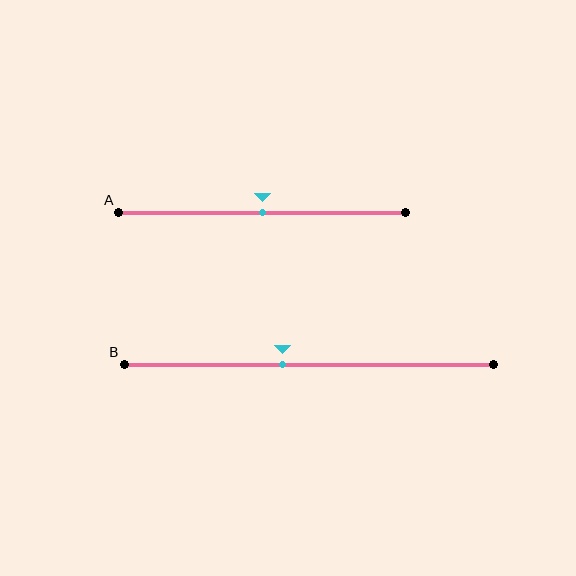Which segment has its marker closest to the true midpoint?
Segment A has its marker closest to the true midpoint.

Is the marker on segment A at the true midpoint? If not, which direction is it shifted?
Yes, the marker on segment A is at the true midpoint.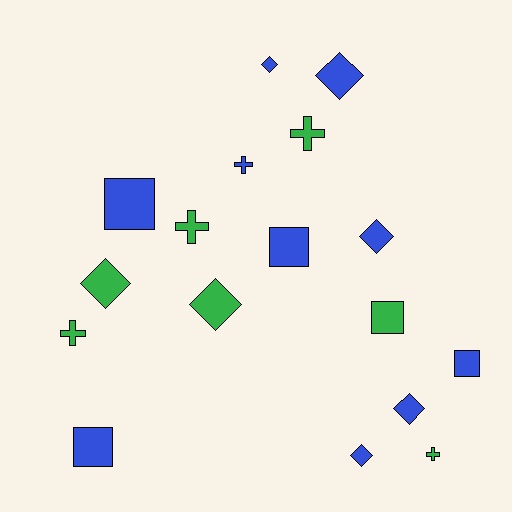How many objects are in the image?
There are 17 objects.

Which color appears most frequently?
Blue, with 10 objects.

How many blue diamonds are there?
There are 5 blue diamonds.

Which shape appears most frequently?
Diamond, with 7 objects.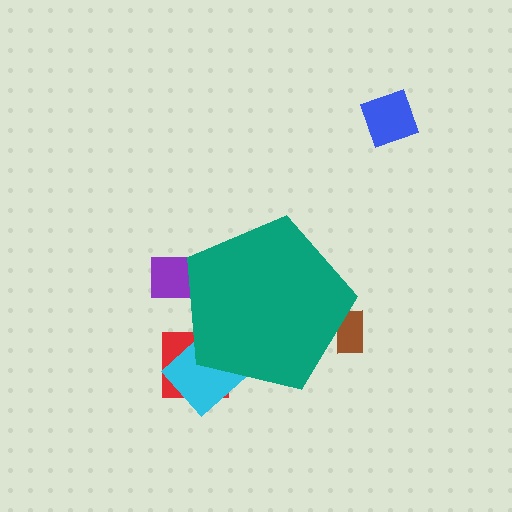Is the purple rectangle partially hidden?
Yes, the purple rectangle is partially hidden behind the teal pentagon.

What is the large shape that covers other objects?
A teal pentagon.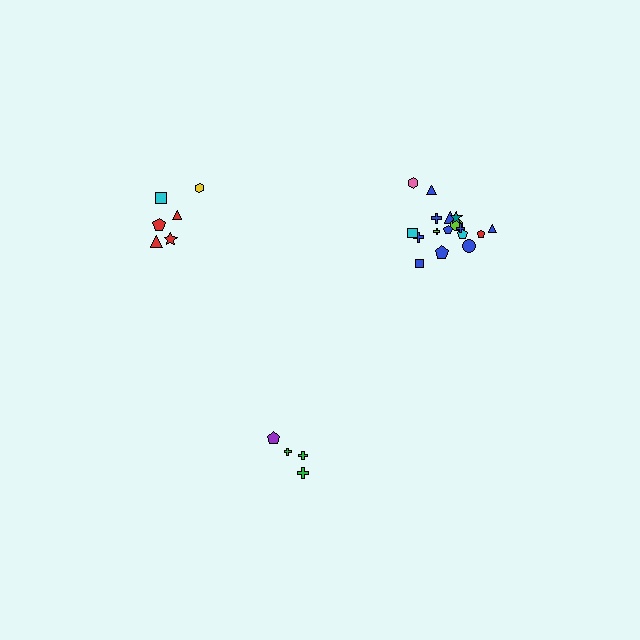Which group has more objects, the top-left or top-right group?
The top-right group.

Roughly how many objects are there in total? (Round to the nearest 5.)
Roughly 30 objects in total.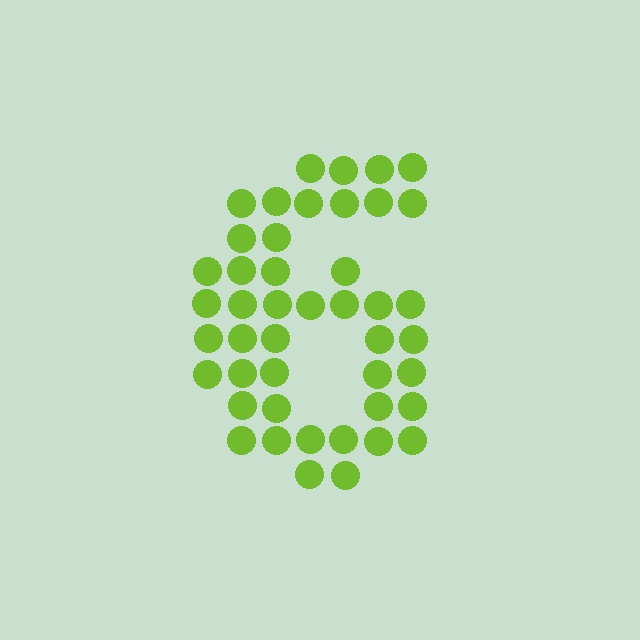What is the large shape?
The large shape is the digit 6.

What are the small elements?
The small elements are circles.